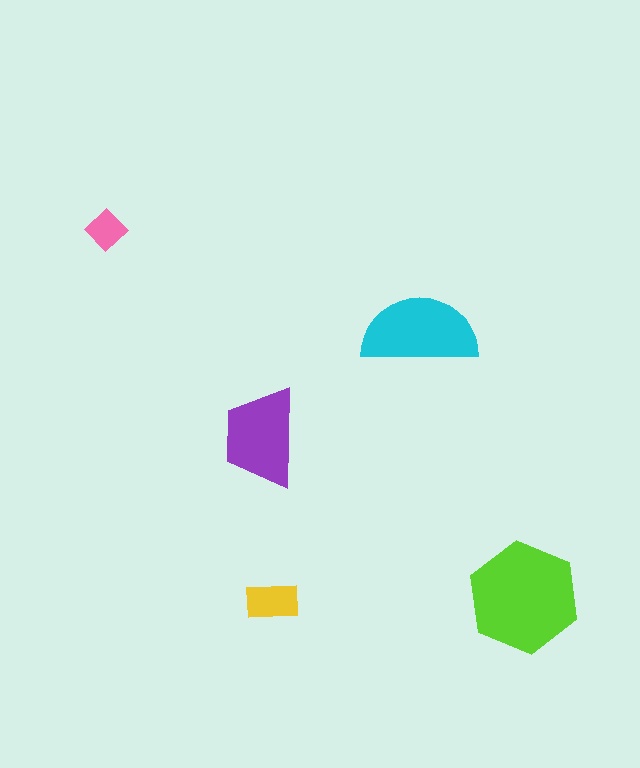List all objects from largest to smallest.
The lime hexagon, the cyan semicircle, the purple trapezoid, the yellow rectangle, the pink diamond.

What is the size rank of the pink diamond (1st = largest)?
5th.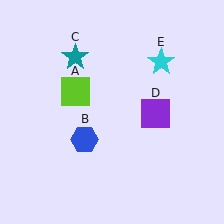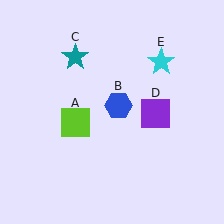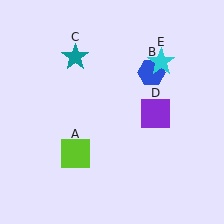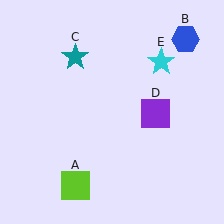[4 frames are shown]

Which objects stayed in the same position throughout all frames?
Teal star (object C) and purple square (object D) and cyan star (object E) remained stationary.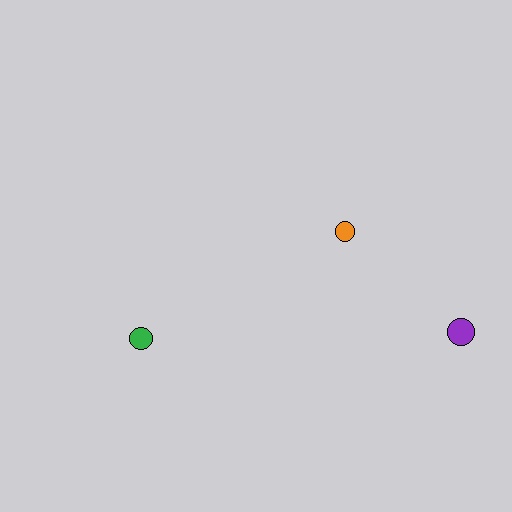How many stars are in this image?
There are no stars.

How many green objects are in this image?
There is 1 green object.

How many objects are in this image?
There are 3 objects.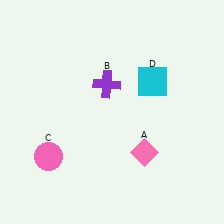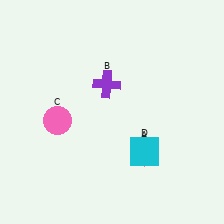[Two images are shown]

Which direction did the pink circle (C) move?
The pink circle (C) moved up.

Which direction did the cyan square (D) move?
The cyan square (D) moved down.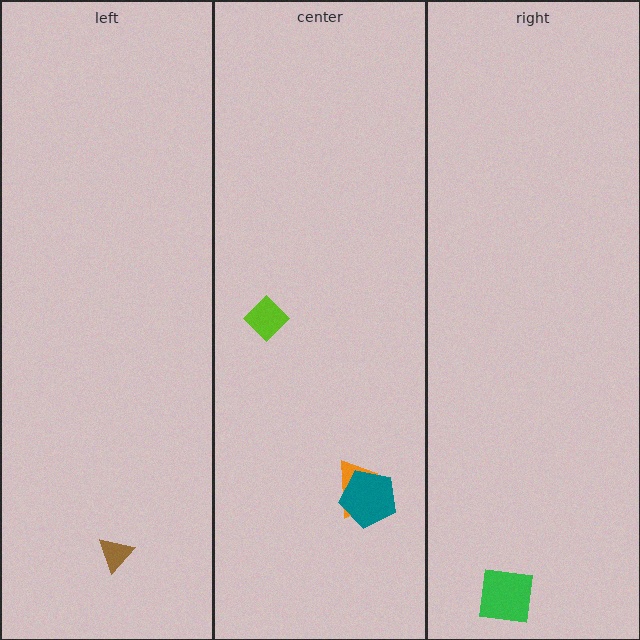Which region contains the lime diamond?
The center region.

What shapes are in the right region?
The green square.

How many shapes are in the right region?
1.